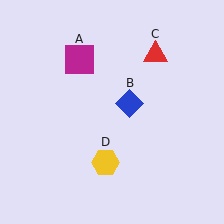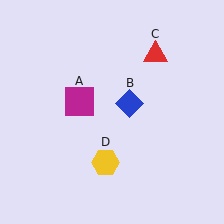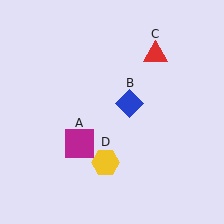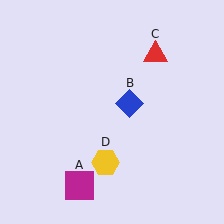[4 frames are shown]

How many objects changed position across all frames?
1 object changed position: magenta square (object A).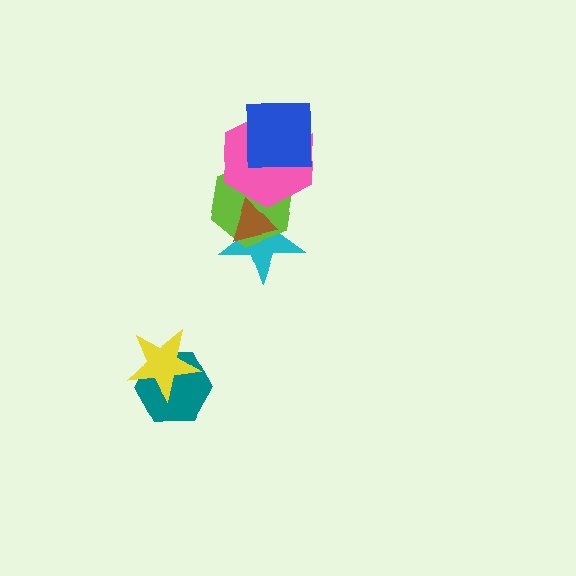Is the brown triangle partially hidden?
Yes, it is partially covered by another shape.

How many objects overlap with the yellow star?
1 object overlaps with the yellow star.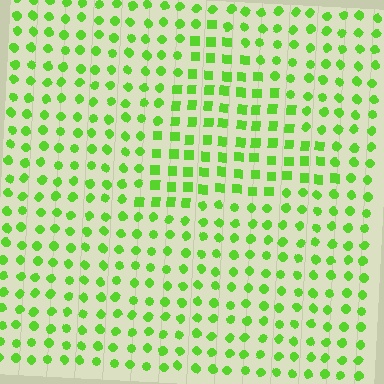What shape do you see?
I see a triangle.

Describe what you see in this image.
The image is filled with small lime elements arranged in a uniform grid. A triangle-shaped region contains squares, while the surrounding area contains circles. The boundary is defined purely by the change in element shape.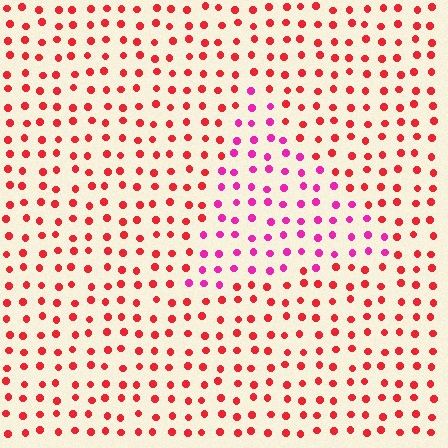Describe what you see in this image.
The image is filled with small red elements in a uniform arrangement. A triangle-shaped region is visible where the elements are tinted to a slightly different hue, forming a subtle color boundary.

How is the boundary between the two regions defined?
The boundary is defined purely by a slight shift in hue (about 39 degrees). Spacing, size, and orientation are identical on both sides.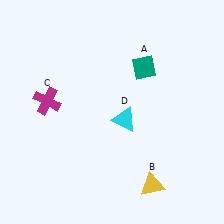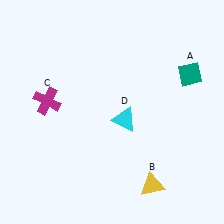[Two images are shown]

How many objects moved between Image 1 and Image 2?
1 object moved between the two images.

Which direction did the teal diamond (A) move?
The teal diamond (A) moved right.